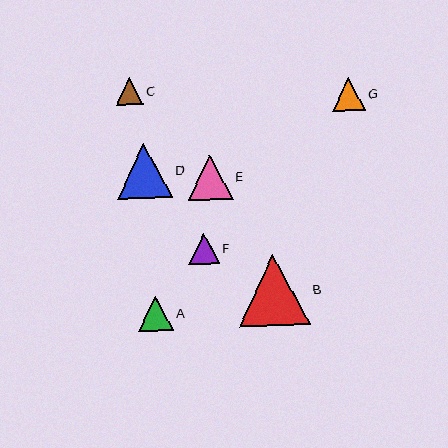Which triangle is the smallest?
Triangle C is the smallest with a size of approximately 27 pixels.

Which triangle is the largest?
Triangle B is the largest with a size of approximately 71 pixels.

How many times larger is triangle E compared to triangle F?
Triangle E is approximately 1.5 times the size of triangle F.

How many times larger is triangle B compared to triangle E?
Triangle B is approximately 1.6 times the size of triangle E.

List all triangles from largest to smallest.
From largest to smallest: B, D, E, A, G, F, C.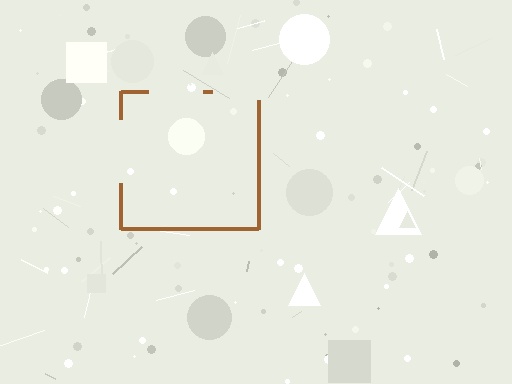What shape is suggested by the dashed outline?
The dashed outline suggests a square.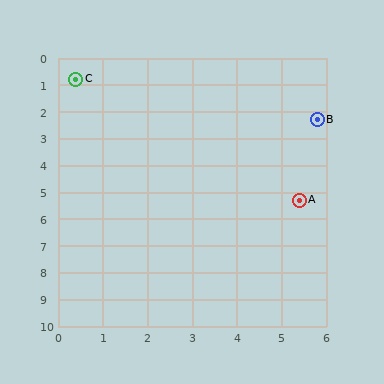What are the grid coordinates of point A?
Point A is at approximately (5.4, 5.3).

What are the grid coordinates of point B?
Point B is at approximately (5.8, 2.3).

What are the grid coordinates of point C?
Point C is at approximately (0.4, 0.8).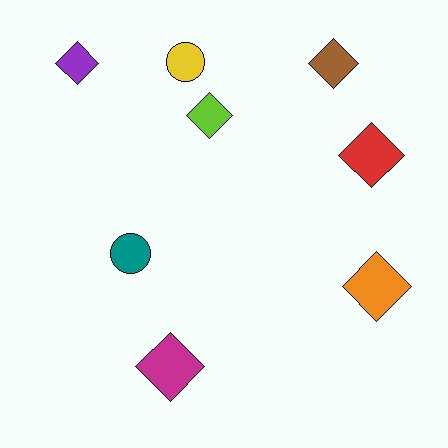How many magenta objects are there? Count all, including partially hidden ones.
There is 1 magenta object.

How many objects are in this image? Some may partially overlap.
There are 8 objects.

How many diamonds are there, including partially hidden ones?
There are 6 diamonds.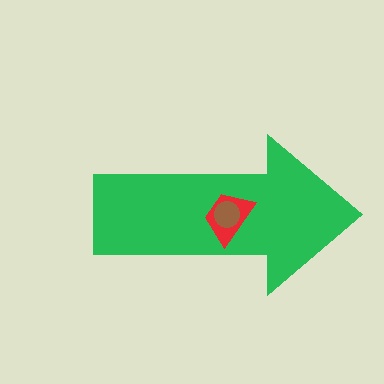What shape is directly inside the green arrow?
The red trapezoid.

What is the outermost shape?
The green arrow.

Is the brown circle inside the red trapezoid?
Yes.